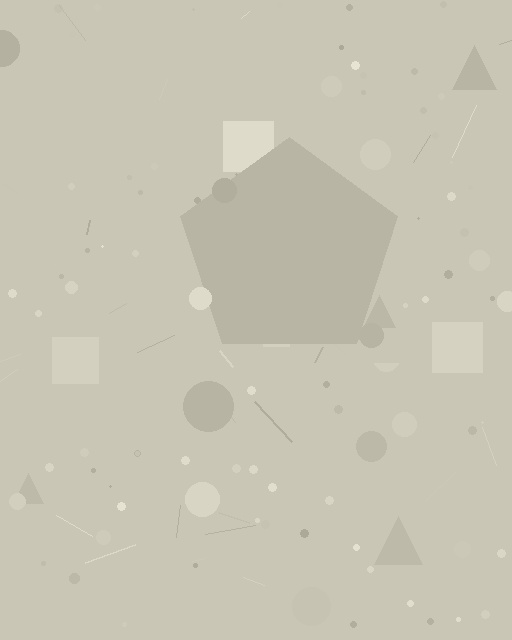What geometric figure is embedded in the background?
A pentagon is embedded in the background.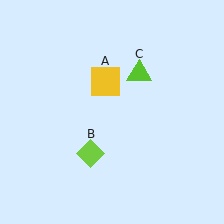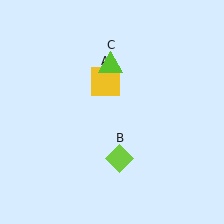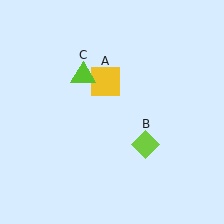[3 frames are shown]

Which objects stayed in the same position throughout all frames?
Yellow square (object A) remained stationary.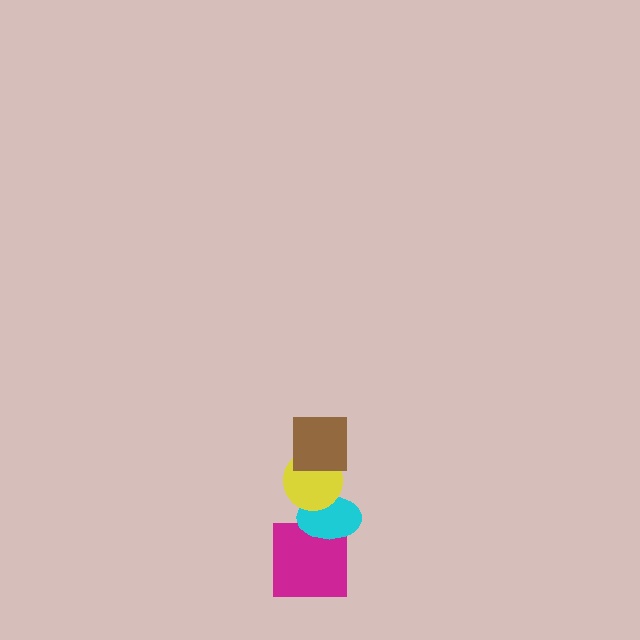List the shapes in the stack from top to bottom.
From top to bottom: the brown square, the yellow circle, the cyan ellipse, the magenta square.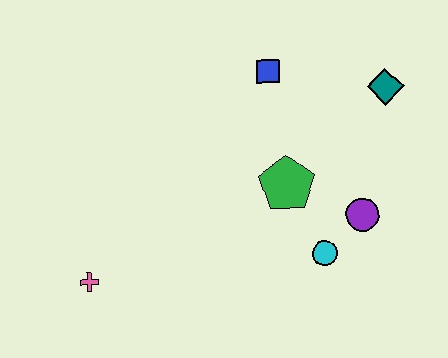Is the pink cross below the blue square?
Yes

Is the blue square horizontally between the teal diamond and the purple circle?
No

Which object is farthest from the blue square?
The pink cross is farthest from the blue square.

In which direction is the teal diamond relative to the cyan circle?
The teal diamond is above the cyan circle.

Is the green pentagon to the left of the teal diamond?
Yes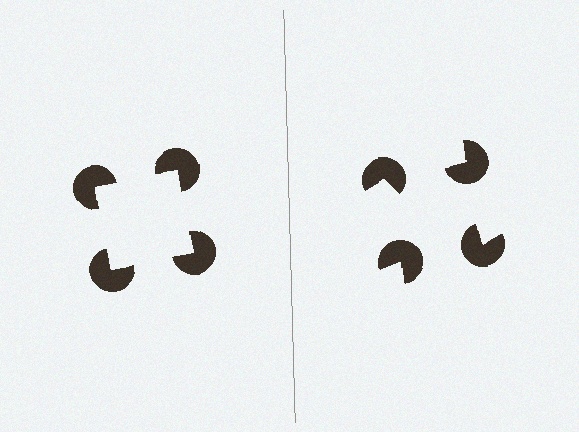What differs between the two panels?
The pac-man discs are positioned identically on both sides; only the wedge orientations differ. On the left they align to a square; on the right they are misaligned.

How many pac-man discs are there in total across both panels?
8 — 4 on each side.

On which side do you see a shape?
An illusory square appears on the left side. On the right side the wedge cuts are rotated, so no coherent shape forms.